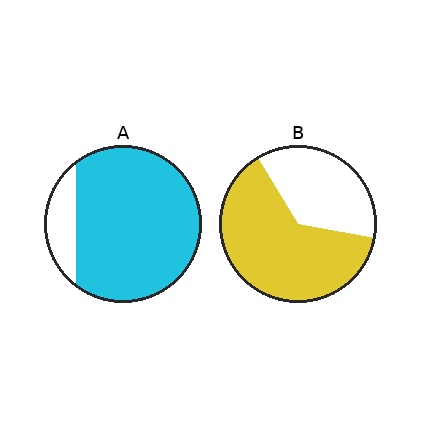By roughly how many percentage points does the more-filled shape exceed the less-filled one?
By roughly 20 percentage points (A over B).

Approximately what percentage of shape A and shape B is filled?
A is approximately 85% and B is approximately 65%.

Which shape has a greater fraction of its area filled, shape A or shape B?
Shape A.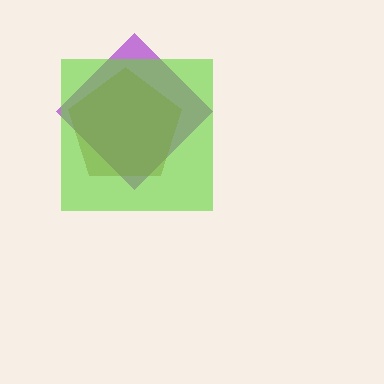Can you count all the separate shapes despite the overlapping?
Yes, there are 3 separate shapes.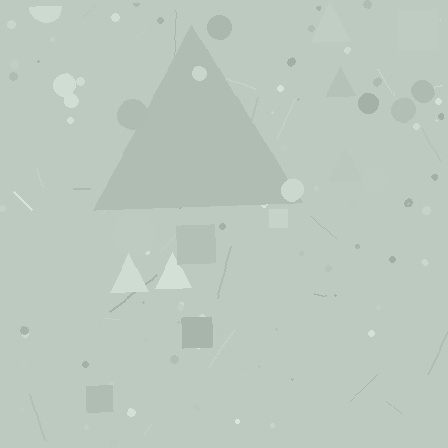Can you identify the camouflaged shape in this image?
The camouflaged shape is a triangle.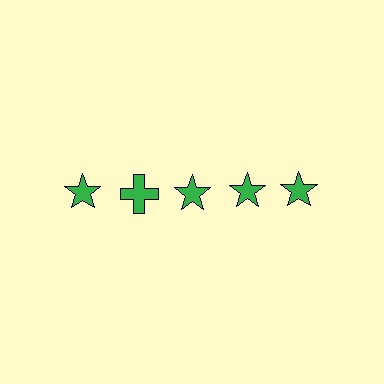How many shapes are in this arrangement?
There are 5 shapes arranged in a grid pattern.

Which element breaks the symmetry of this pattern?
The green cross in the top row, second from left column breaks the symmetry. All other shapes are green stars.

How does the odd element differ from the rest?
It has a different shape: cross instead of star.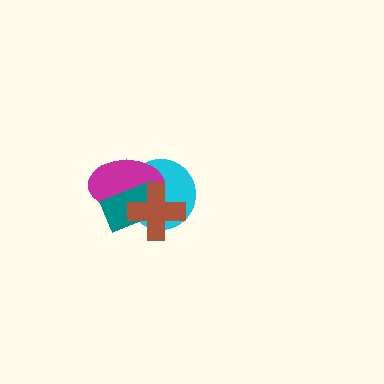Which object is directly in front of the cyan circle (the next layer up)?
The magenta ellipse is directly in front of the cyan circle.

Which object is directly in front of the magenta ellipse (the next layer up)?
The teal rectangle is directly in front of the magenta ellipse.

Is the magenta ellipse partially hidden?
Yes, it is partially covered by another shape.